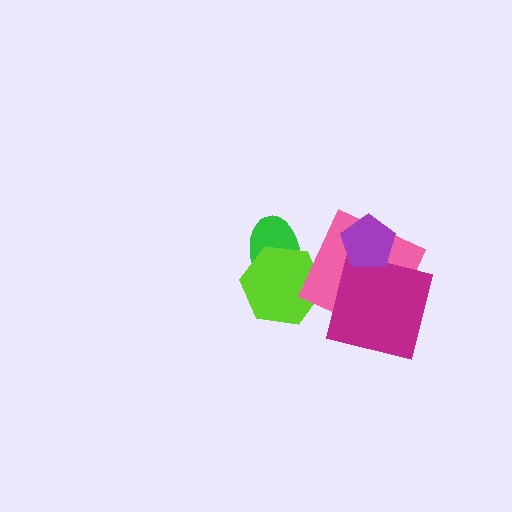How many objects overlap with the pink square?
2 objects overlap with the pink square.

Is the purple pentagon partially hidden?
No, no other shape covers it.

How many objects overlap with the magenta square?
2 objects overlap with the magenta square.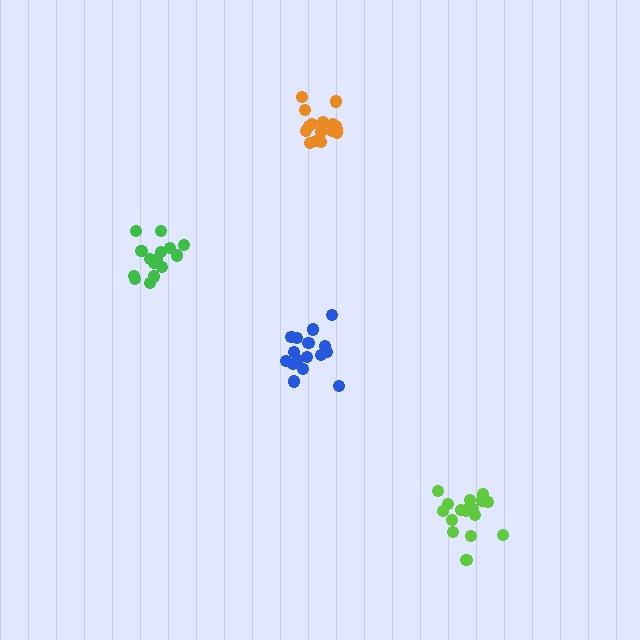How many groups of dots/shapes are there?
There are 4 groups.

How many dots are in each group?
Group 1: 17 dots, Group 2: 16 dots, Group 3: 18 dots, Group 4: 17 dots (68 total).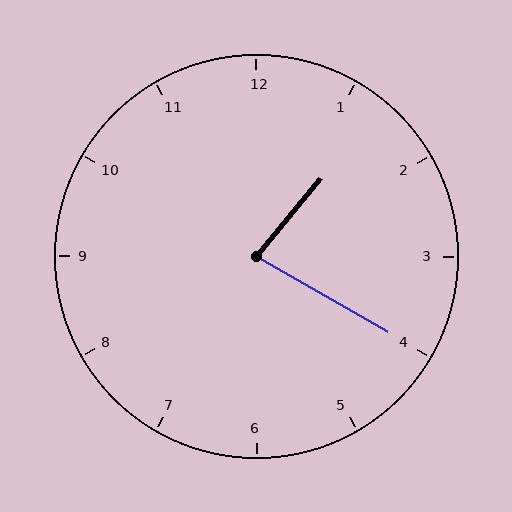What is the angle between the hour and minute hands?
Approximately 80 degrees.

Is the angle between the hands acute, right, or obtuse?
It is acute.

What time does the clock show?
1:20.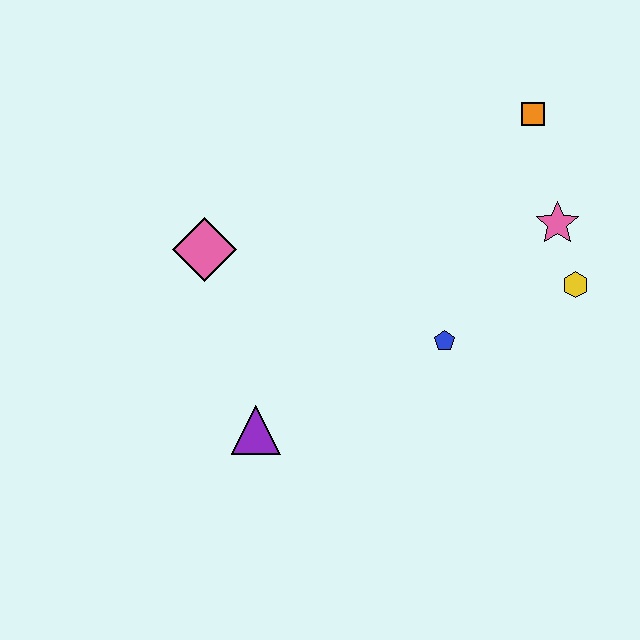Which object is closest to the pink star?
The yellow hexagon is closest to the pink star.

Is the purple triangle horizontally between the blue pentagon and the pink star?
No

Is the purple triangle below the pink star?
Yes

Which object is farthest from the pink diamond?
The yellow hexagon is farthest from the pink diamond.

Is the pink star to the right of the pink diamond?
Yes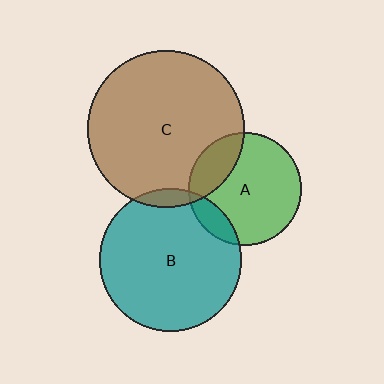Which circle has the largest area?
Circle C (brown).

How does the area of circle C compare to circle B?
Approximately 1.2 times.